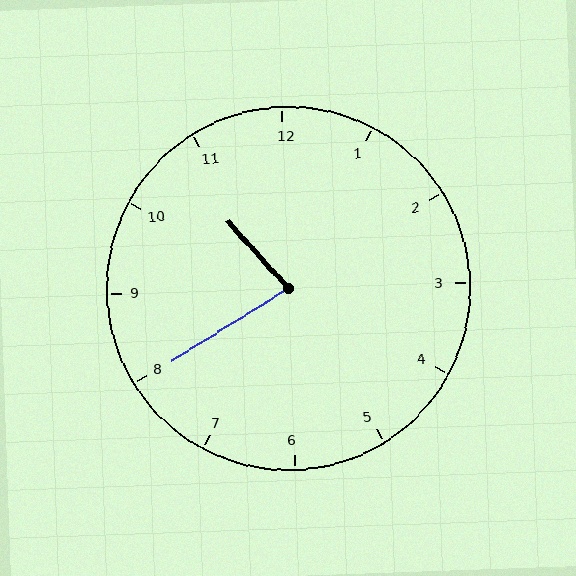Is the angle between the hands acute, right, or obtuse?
It is acute.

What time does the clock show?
10:40.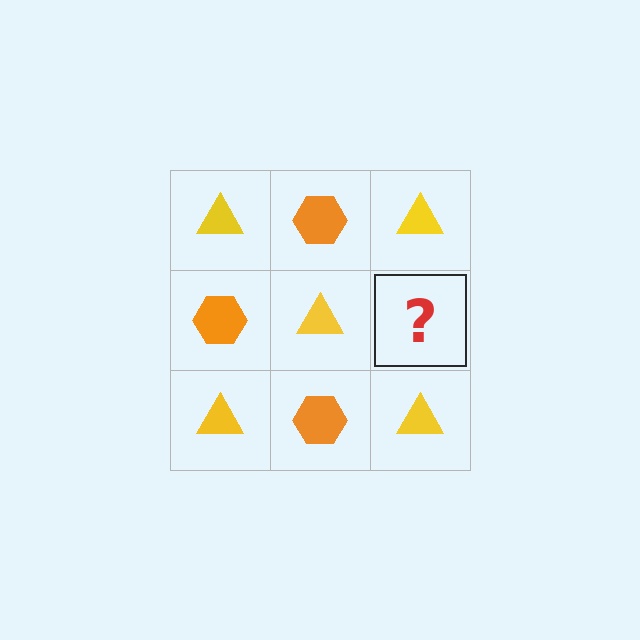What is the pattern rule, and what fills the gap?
The rule is that it alternates yellow triangle and orange hexagon in a checkerboard pattern. The gap should be filled with an orange hexagon.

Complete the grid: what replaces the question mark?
The question mark should be replaced with an orange hexagon.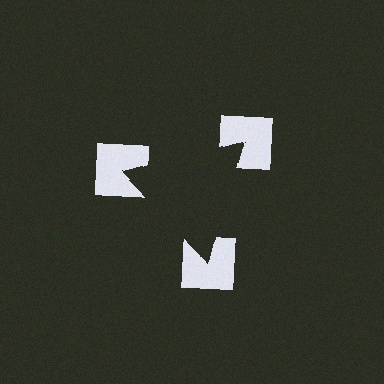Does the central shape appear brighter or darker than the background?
It typically appears slightly darker than the background, even though no actual brightness change is drawn.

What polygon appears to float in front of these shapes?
An illusory triangle — its edges are inferred from the aligned wedge cuts in the notched squares, not physically drawn.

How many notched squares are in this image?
There are 3 — one at each vertex of the illusory triangle.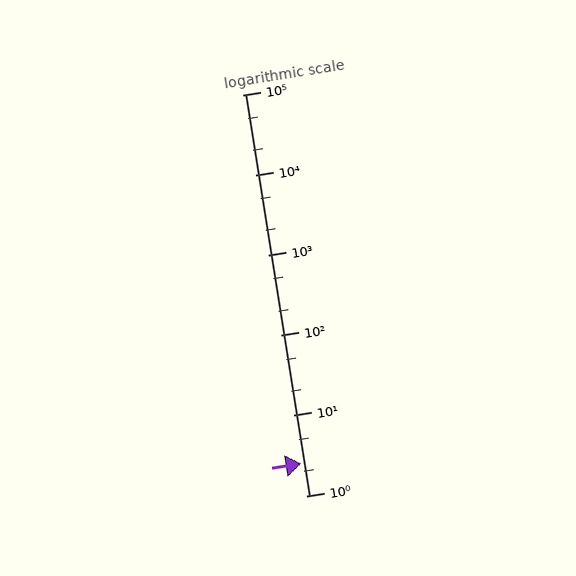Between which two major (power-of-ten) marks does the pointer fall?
The pointer is between 1 and 10.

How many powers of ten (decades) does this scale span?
The scale spans 5 decades, from 1 to 100000.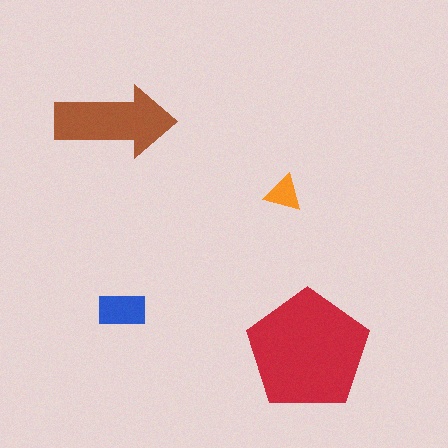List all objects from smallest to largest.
The orange triangle, the blue rectangle, the brown arrow, the red pentagon.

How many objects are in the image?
There are 4 objects in the image.